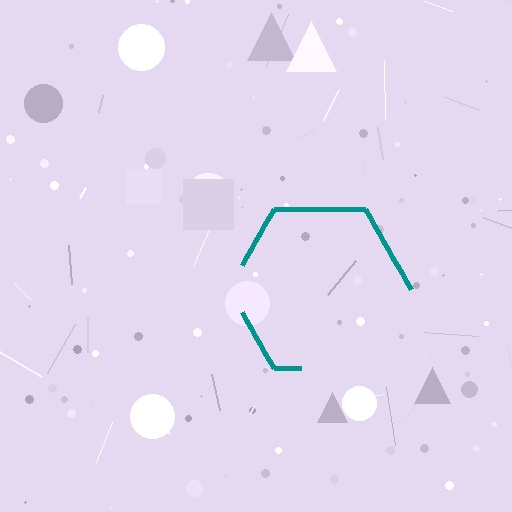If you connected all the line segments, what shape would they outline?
They would outline a hexagon.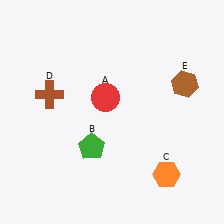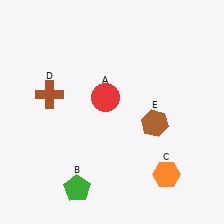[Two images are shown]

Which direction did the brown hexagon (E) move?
The brown hexagon (E) moved down.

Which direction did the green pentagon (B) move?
The green pentagon (B) moved down.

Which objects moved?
The objects that moved are: the green pentagon (B), the brown hexagon (E).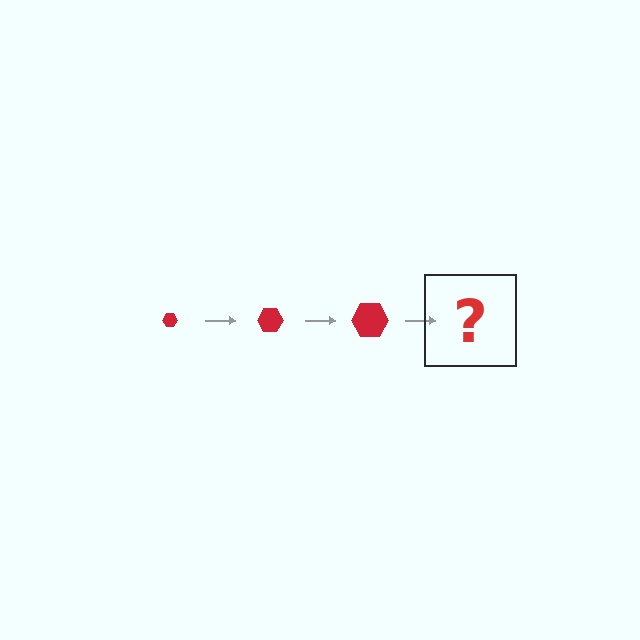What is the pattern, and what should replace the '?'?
The pattern is that the hexagon gets progressively larger each step. The '?' should be a red hexagon, larger than the previous one.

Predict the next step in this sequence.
The next step is a red hexagon, larger than the previous one.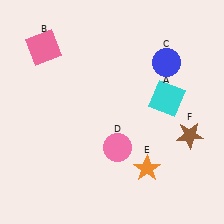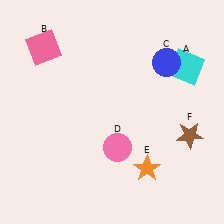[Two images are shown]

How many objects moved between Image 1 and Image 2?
1 object moved between the two images.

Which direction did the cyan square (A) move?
The cyan square (A) moved up.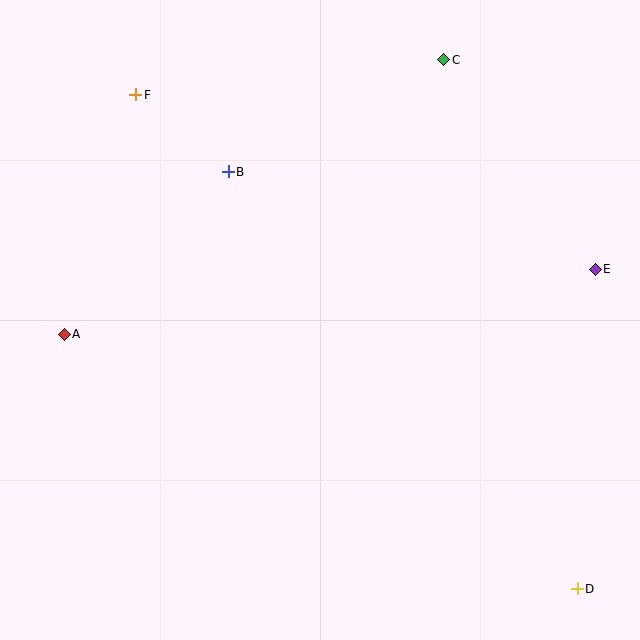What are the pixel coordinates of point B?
Point B is at (228, 172).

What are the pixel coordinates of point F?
Point F is at (136, 95).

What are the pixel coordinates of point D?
Point D is at (577, 589).